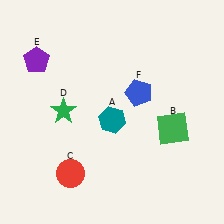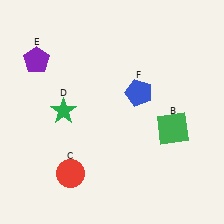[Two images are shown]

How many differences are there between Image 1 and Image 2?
There is 1 difference between the two images.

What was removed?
The teal hexagon (A) was removed in Image 2.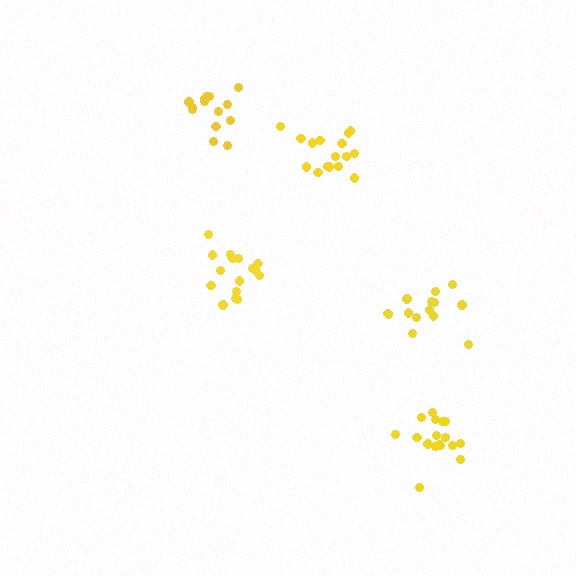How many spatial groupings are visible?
There are 5 spatial groupings.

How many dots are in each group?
Group 1: 14 dots, Group 2: 14 dots, Group 3: 16 dots, Group 4: 17 dots, Group 5: 16 dots (77 total).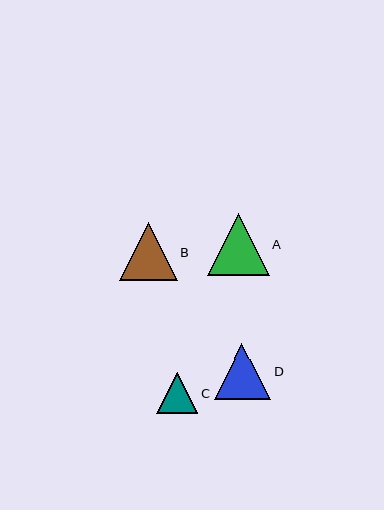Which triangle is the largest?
Triangle A is the largest with a size of approximately 61 pixels.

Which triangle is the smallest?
Triangle C is the smallest with a size of approximately 41 pixels.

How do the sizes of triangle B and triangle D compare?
Triangle B and triangle D are approximately the same size.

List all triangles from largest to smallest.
From largest to smallest: A, B, D, C.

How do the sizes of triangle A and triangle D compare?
Triangle A and triangle D are approximately the same size.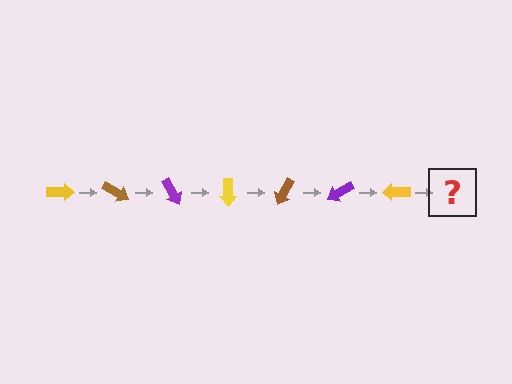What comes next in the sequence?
The next element should be a brown arrow, rotated 210 degrees from the start.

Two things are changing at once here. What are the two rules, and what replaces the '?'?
The two rules are that it rotates 30 degrees each step and the color cycles through yellow, brown, and purple. The '?' should be a brown arrow, rotated 210 degrees from the start.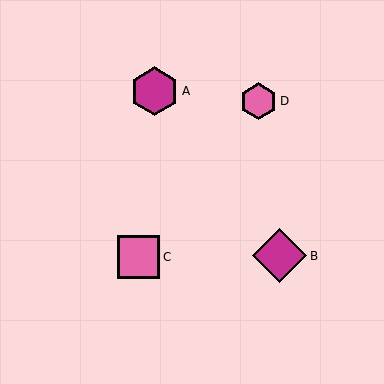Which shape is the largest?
The magenta diamond (labeled B) is the largest.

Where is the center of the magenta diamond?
The center of the magenta diamond is at (279, 256).